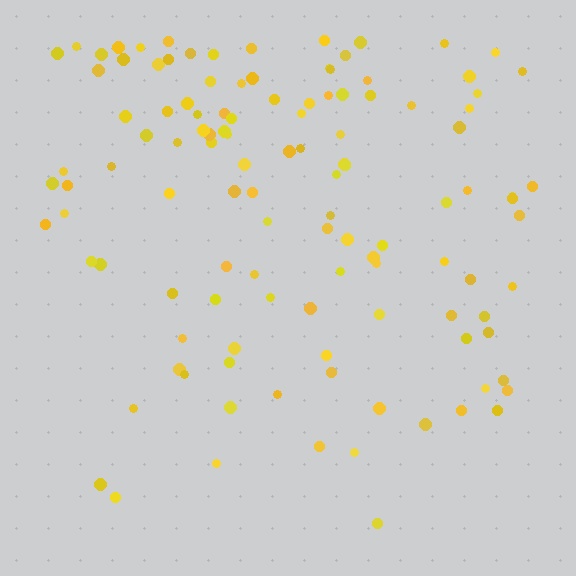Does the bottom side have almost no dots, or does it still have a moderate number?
Still a moderate number, just noticeably fewer than the top.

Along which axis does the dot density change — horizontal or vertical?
Vertical.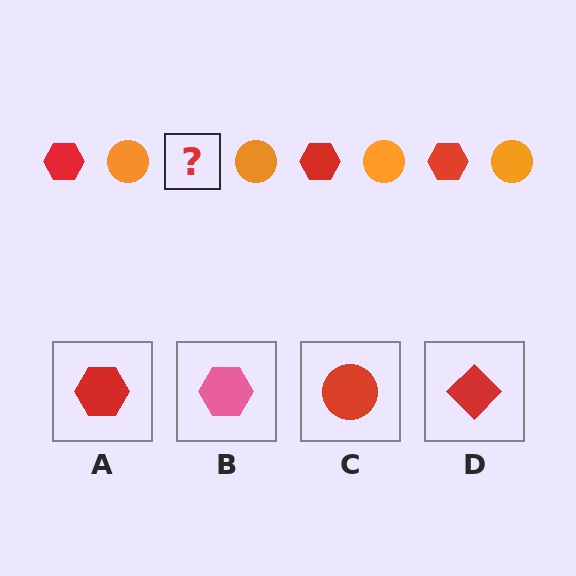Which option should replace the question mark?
Option A.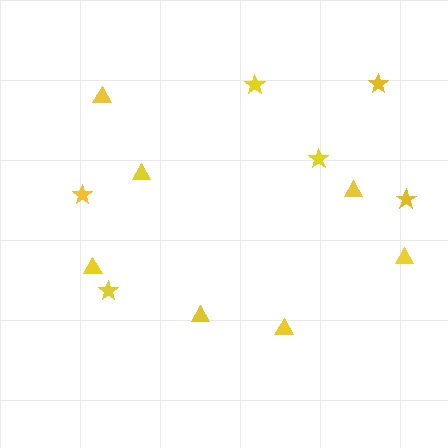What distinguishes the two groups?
There are 2 groups: one group of triangles (7) and one group of stars (6).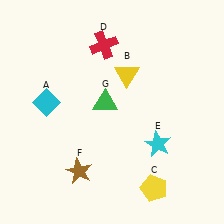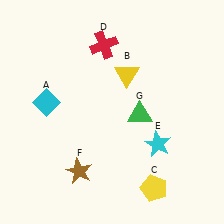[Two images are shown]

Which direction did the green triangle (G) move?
The green triangle (G) moved right.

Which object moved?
The green triangle (G) moved right.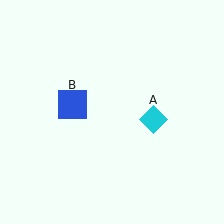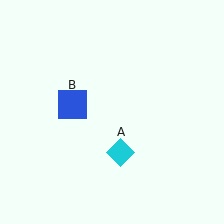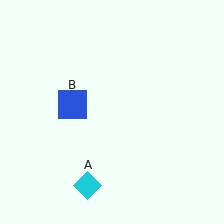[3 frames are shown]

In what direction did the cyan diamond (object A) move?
The cyan diamond (object A) moved down and to the left.